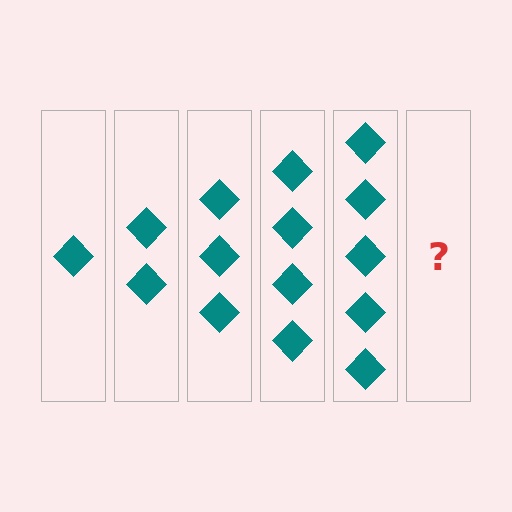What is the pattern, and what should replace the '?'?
The pattern is that each step adds one more diamond. The '?' should be 6 diamonds.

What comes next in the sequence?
The next element should be 6 diamonds.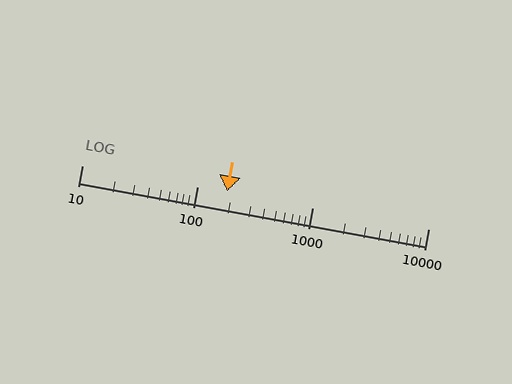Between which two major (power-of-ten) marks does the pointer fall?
The pointer is between 100 and 1000.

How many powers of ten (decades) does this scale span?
The scale spans 3 decades, from 10 to 10000.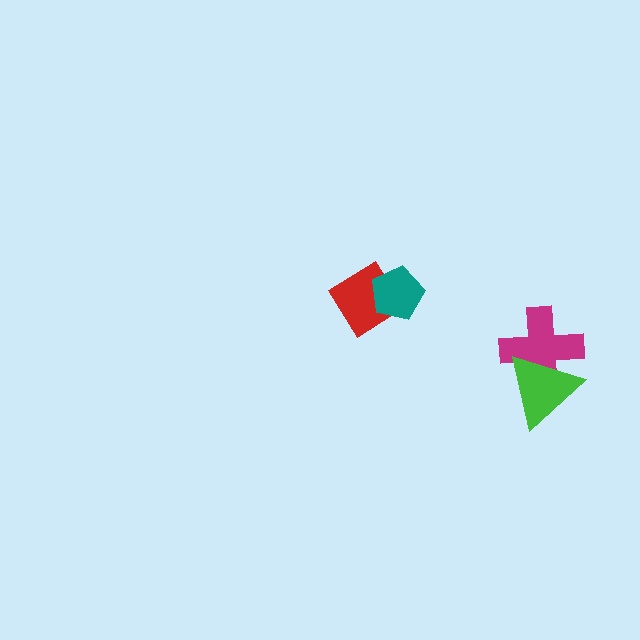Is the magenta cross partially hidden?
Yes, it is partially covered by another shape.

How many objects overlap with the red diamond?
1 object overlaps with the red diamond.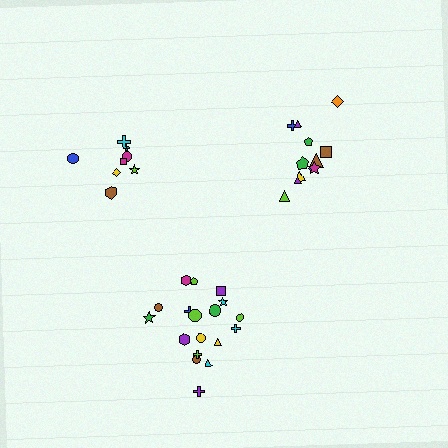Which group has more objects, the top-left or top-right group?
The top-right group.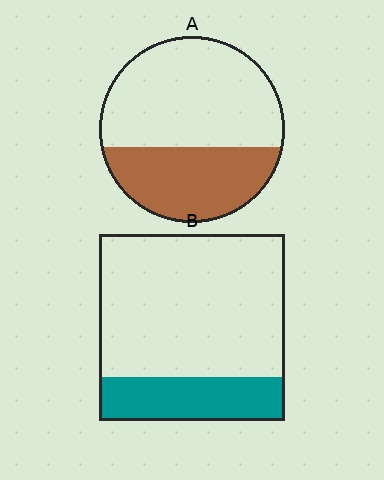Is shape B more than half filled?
No.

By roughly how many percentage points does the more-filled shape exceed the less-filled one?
By roughly 15 percentage points (A over B).